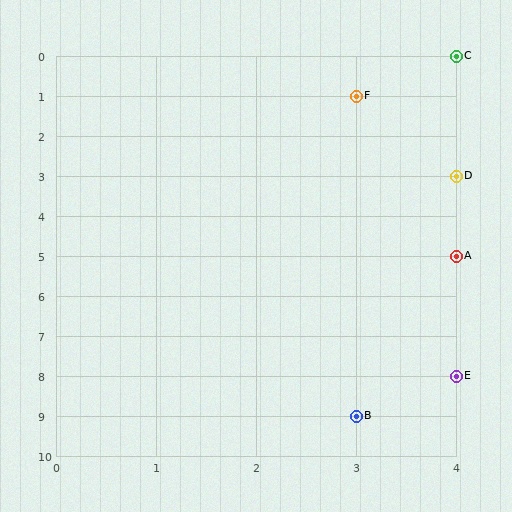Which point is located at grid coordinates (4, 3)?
Point D is at (4, 3).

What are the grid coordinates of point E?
Point E is at grid coordinates (4, 8).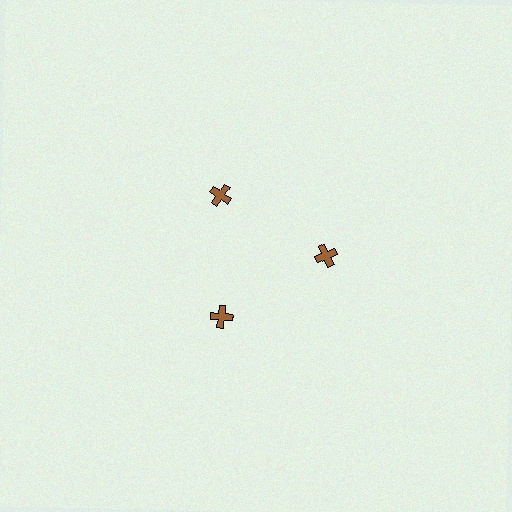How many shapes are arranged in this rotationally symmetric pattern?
There are 3 shapes, arranged in 3 groups of 1.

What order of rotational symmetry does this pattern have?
This pattern has 3-fold rotational symmetry.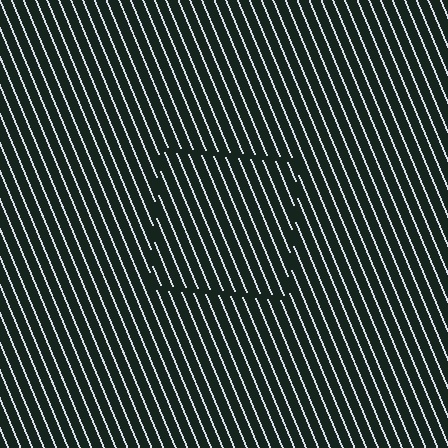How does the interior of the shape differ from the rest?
The interior of the shape contains the same grating, shifted by half a period — the contour is defined by the phase discontinuity where line-ends from the inner and outer gratings abut.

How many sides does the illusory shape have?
4 sides — the line-ends trace a square.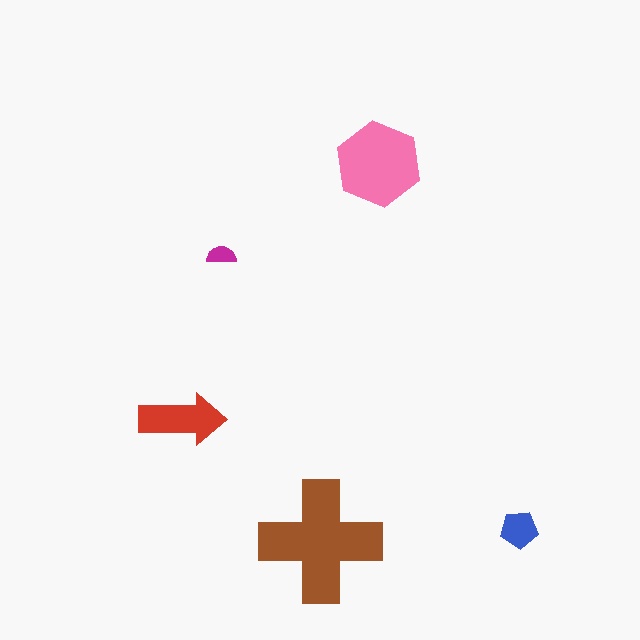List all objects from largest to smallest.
The brown cross, the pink hexagon, the red arrow, the blue pentagon, the magenta semicircle.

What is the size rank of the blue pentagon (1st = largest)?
4th.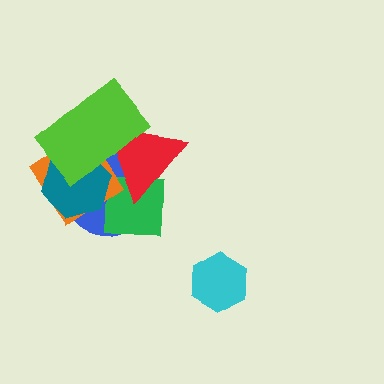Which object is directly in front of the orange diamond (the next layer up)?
The teal hexagon is directly in front of the orange diamond.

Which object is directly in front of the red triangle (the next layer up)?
The orange diamond is directly in front of the red triangle.